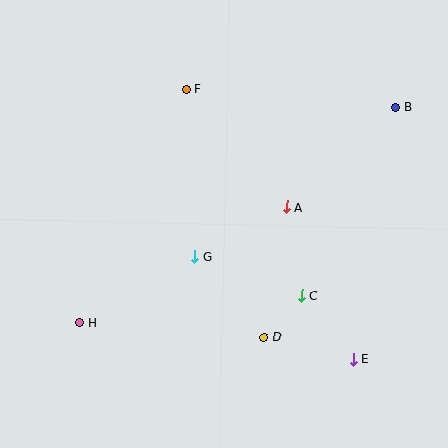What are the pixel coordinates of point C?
Point C is at (302, 295).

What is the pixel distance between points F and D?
The distance between F and D is 260 pixels.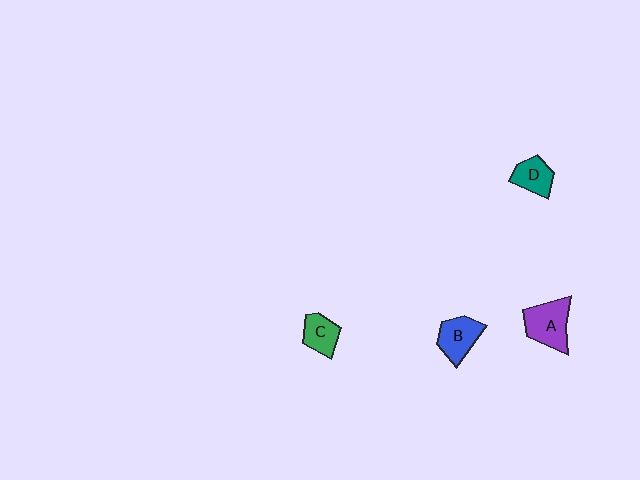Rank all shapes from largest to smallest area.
From largest to smallest: A (purple), B (blue), D (teal), C (green).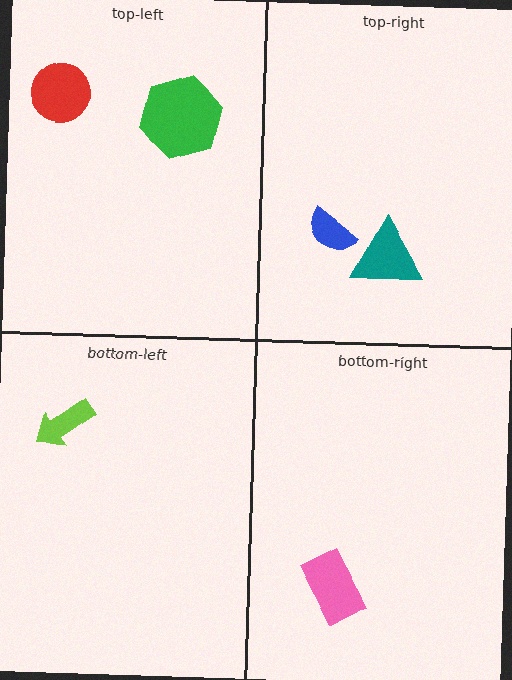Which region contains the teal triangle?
The top-right region.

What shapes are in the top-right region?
The blue semicircle, the teal triangle.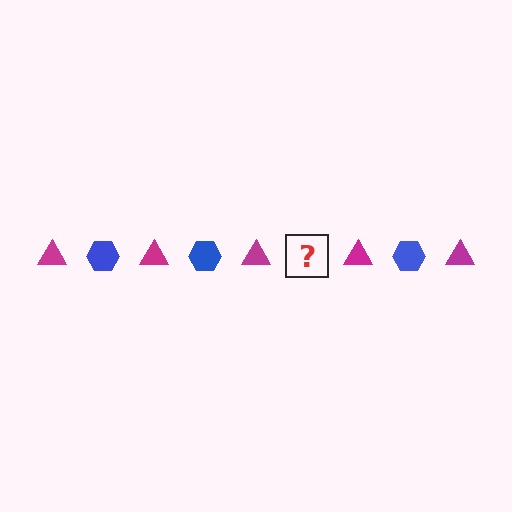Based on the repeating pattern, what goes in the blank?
The blank should be a blue hexagon.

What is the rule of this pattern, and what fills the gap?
The rule is that the pattern alternates between magenta triangle and blue hexagon. The gap should be filled with a blue hexagon.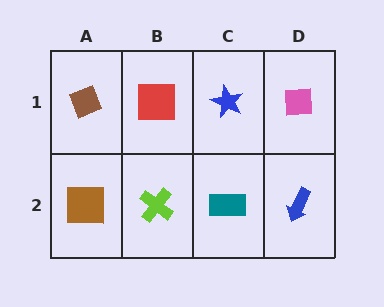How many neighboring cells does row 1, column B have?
3.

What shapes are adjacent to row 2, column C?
A blue star (row 1, column C), a lime cross (row 2, column B), a blue arrow (row 2, column D).